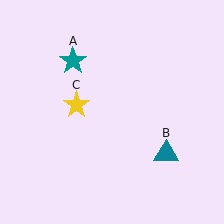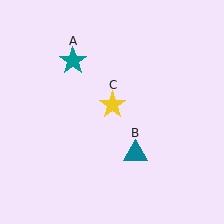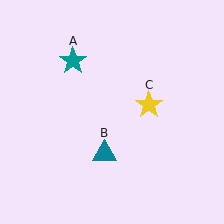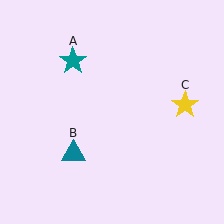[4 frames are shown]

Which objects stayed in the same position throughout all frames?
Teal star (object A) remained stationary.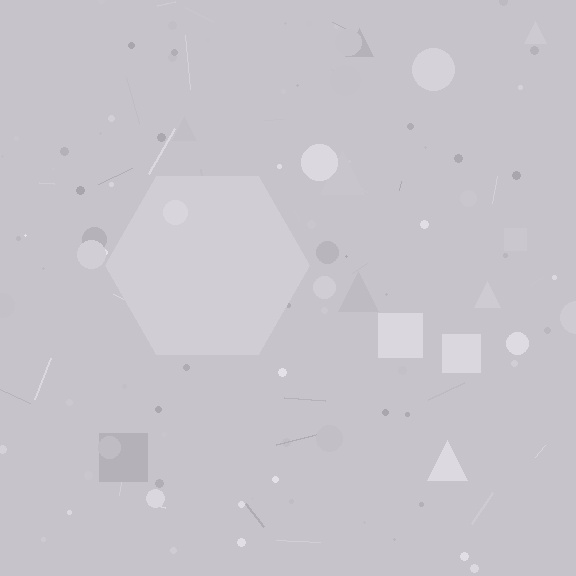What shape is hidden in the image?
A hexagon is hidden in the image.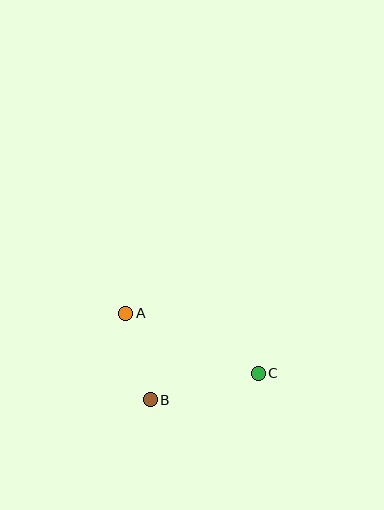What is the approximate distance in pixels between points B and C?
The distance between B and C is approximately 111 pixels.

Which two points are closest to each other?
Points A and B are closest to each other.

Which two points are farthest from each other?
Points A and C are farthest from each other.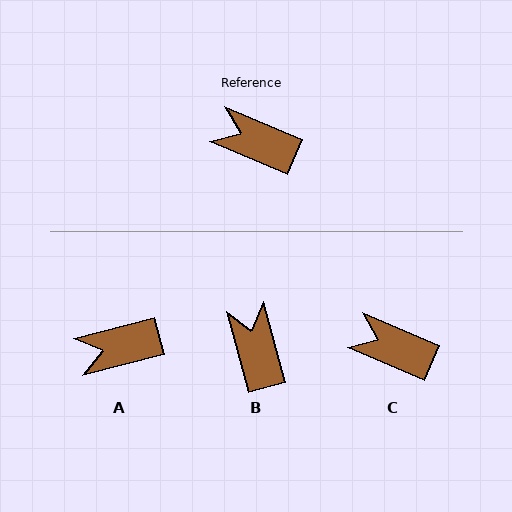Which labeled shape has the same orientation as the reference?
C.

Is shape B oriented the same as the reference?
No, it is off by about 51 degrees.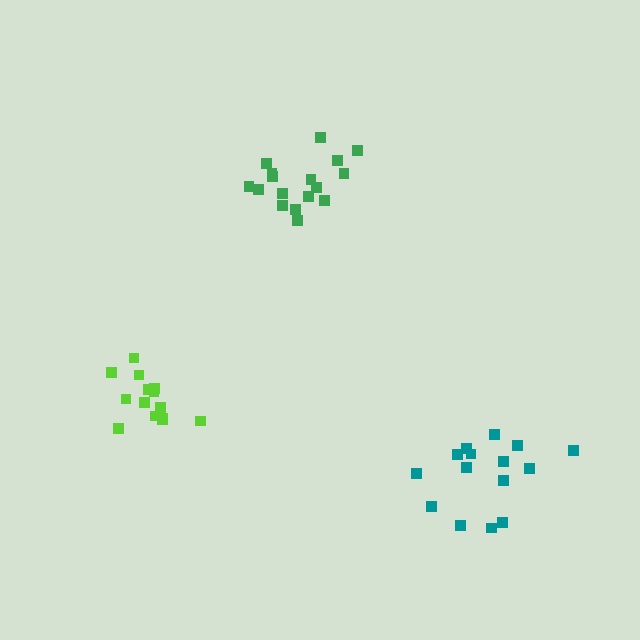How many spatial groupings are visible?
There are 3 spatial groupings.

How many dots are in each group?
Group 1: 15 dots, Group 2: 17 dots, Group 3: 15 dots (47 total).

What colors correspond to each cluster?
The clusters are colored: teal, green, lime.